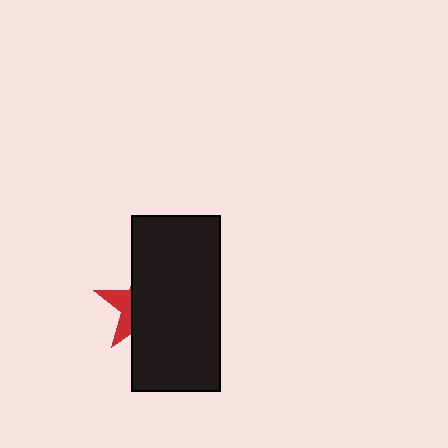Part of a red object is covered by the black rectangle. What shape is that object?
It is a star.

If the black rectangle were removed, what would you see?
You would see the complete red star.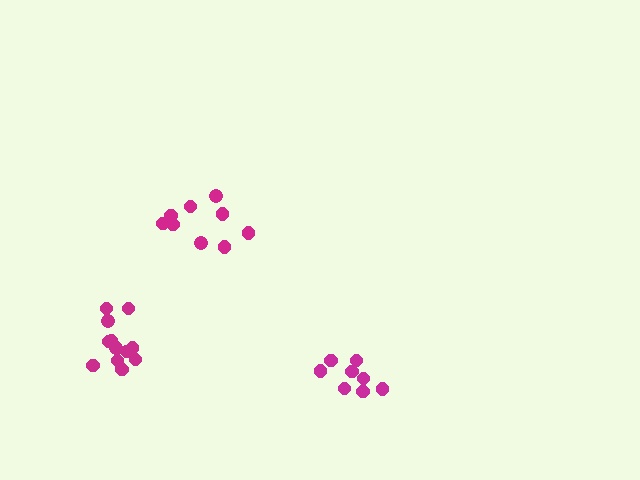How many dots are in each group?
Group 1: 9 dots, Group 2: 13 dots, Group 3: 8 dots (30 total).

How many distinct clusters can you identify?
There are 3 distinct clusters.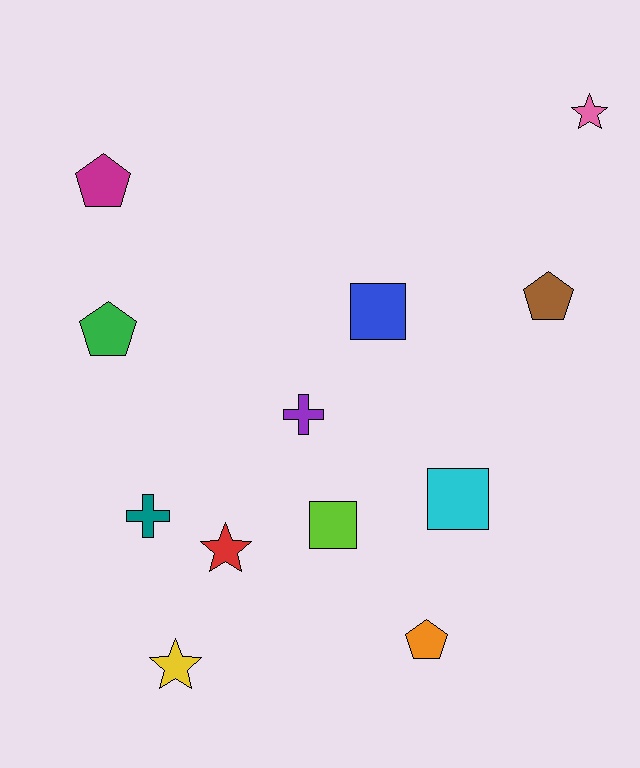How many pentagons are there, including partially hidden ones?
There are 4 pentagons.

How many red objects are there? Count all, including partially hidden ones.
There is 1 red object.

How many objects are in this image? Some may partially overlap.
There are 12 objects.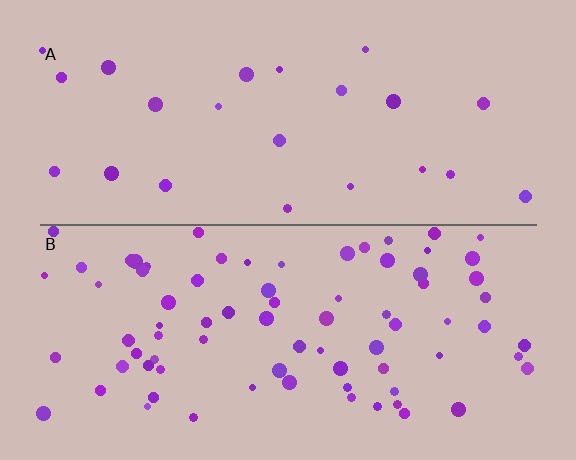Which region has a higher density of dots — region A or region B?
B (the bottom).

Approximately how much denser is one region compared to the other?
Approximately 3.3× — region B over region A.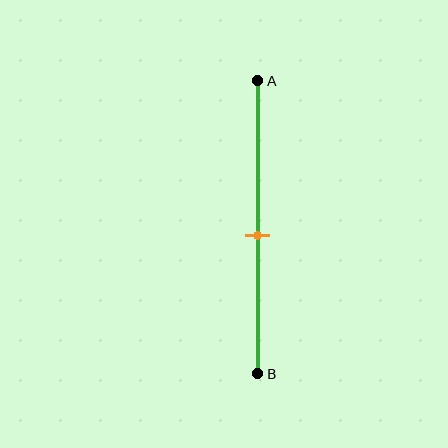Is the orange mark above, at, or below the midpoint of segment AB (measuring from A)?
The orange mark is approximately at the midpoint of segment AB.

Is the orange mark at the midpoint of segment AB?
Yes, the mark is approximately at the midpoint.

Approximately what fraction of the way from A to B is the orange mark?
The orange mark is approximately 55% of the way from A to B.